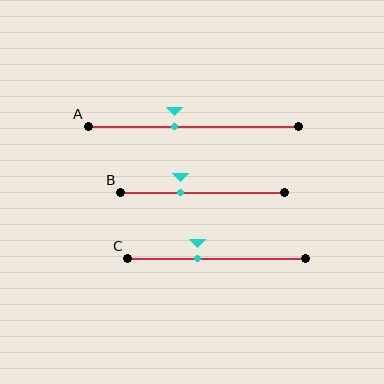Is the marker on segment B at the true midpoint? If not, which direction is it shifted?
No, the marker on segment B is shifted to the left by about 14% of the segment length.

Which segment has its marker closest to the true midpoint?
Segment A has its marker closest to the true midpoint.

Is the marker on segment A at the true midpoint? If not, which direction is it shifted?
No, the marker on segment A is shifted to the left by about 9% of the segment length.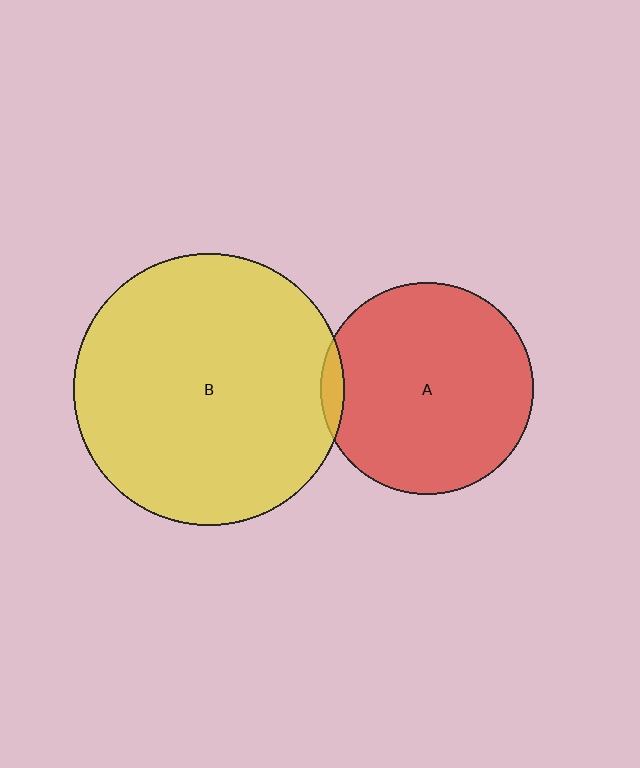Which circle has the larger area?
Circle B (yellow).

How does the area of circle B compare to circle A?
Approximately 1.6 times.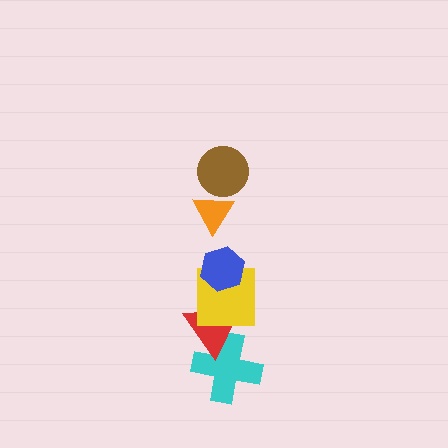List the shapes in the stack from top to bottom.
From top to bottom: the brown circle, the orange triangle, the blue hexagon, the yellow square, the red triangle, the cyan cross.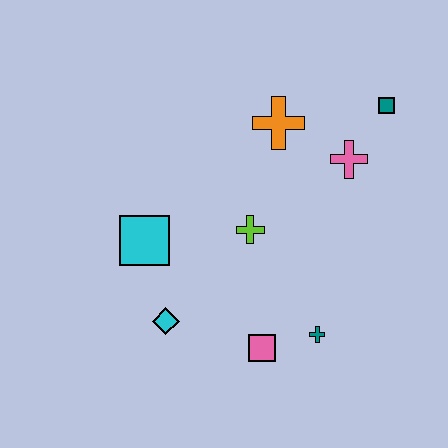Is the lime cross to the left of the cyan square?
No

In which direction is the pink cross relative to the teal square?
The pink cross is below the teal square.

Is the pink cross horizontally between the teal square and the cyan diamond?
Yes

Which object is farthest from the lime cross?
The teal square is farthest from the lime cross.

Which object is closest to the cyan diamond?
The cyan square is closest to the cyan diamond.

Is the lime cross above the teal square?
No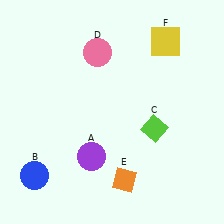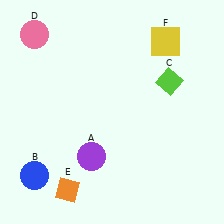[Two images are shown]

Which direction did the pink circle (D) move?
The pink circle (D) moved left.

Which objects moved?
The objects that moved are: the lime diamond (C), the pink circle (D), the orange diamond (E).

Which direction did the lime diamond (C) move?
The lime diamond (C) moved up.